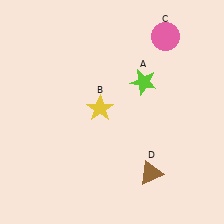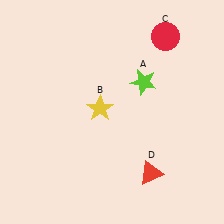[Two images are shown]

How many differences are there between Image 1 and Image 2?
There are 2 differences between the two images.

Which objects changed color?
C changed from pink to red. D changed from brown to red.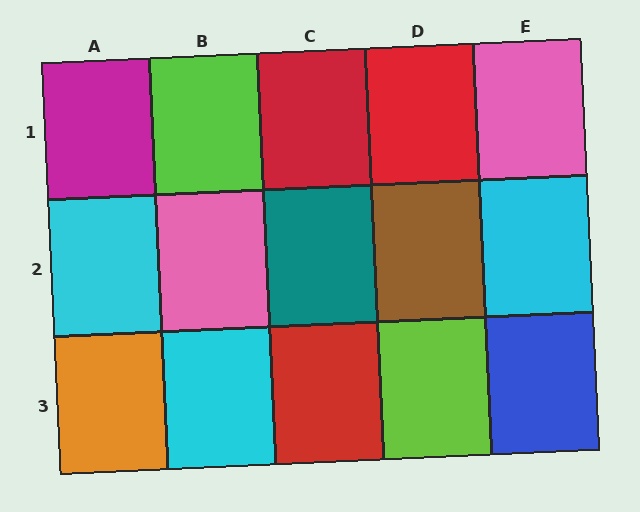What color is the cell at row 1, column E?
Pink.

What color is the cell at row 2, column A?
Cyan.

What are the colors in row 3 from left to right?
Orange, cyan, red, lime, blue.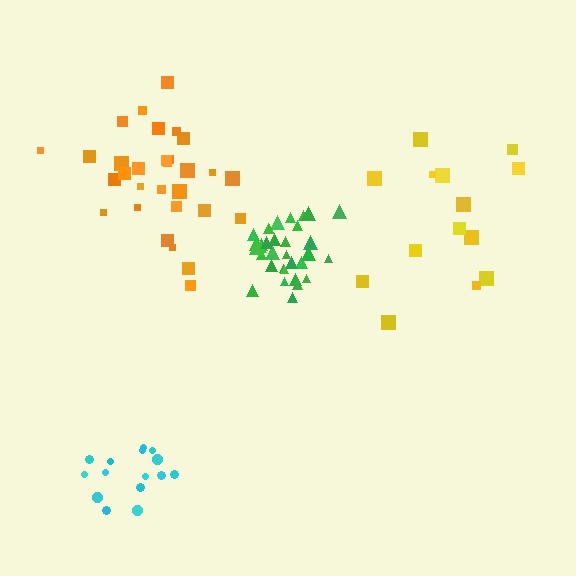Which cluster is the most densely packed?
Green.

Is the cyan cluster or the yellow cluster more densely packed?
Cyan.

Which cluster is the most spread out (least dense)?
Yellow.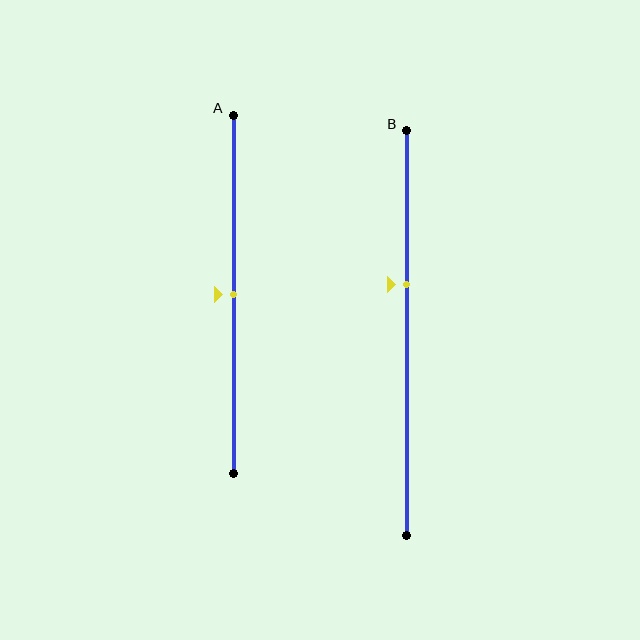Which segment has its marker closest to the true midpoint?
Segment A has its marker closest to the true midpoint.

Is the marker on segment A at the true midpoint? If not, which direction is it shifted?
Yes, the marker on segment A is at the true midpoint.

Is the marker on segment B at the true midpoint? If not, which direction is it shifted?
No, the marker on segment B is shifted upward by about 12% of the segment length.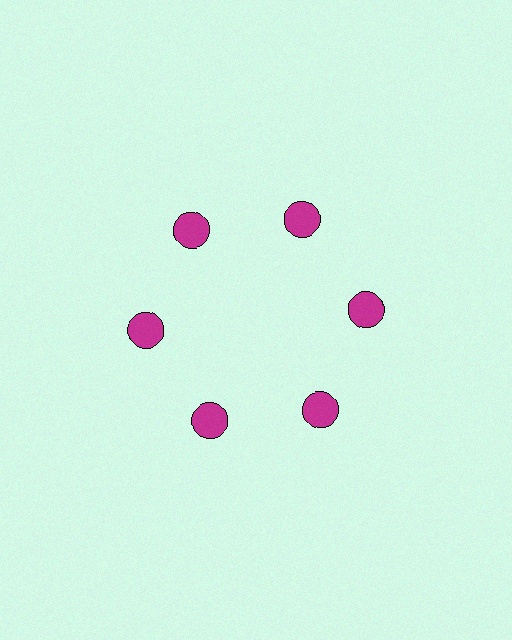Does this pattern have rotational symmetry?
Yes, this pattern has 6-fold rotational symmetry. It looks the same after rotating 60 degrees around the center.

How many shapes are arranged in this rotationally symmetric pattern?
There are 6 shapes, arranged in 6 groups of 1.